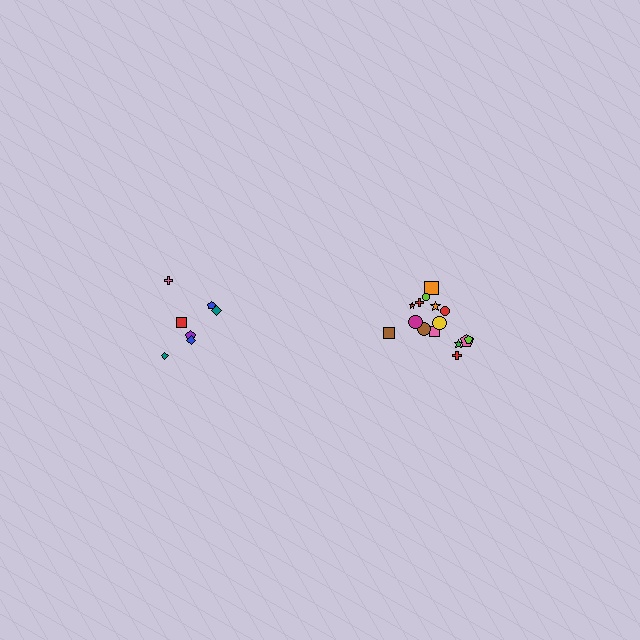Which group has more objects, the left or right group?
The right group.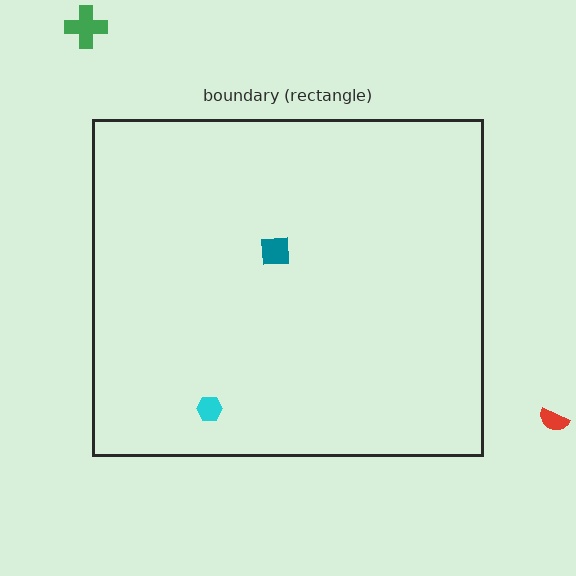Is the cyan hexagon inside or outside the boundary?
Inside.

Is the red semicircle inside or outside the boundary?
Outside.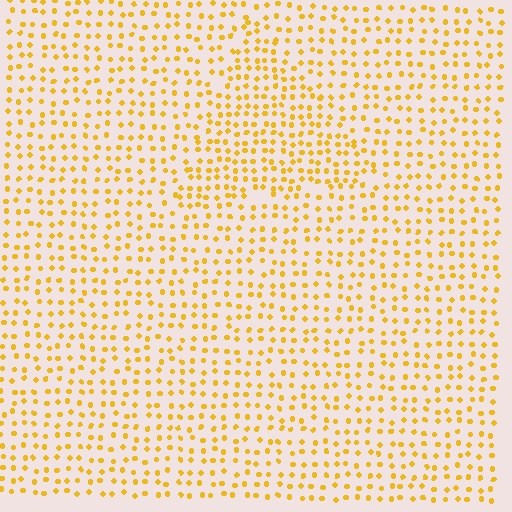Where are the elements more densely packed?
The elements are more densely packed inside the triangle boundary.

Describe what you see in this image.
The image contains small yellow elements arranged at two different densities. A triangle-shaped region is visible where the elements are more densely packed than the surrounding area.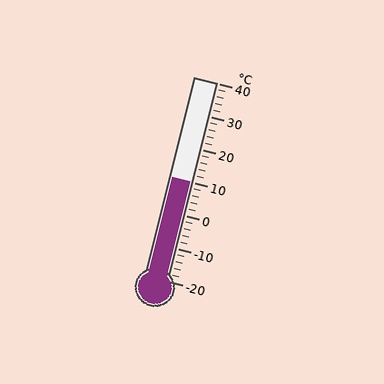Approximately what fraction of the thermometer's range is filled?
The thermometer is filled to approximately 50% of its range.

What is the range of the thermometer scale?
The thermometer scale ranges from -20°C to 40°C.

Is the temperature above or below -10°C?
The temperature is above -10°C.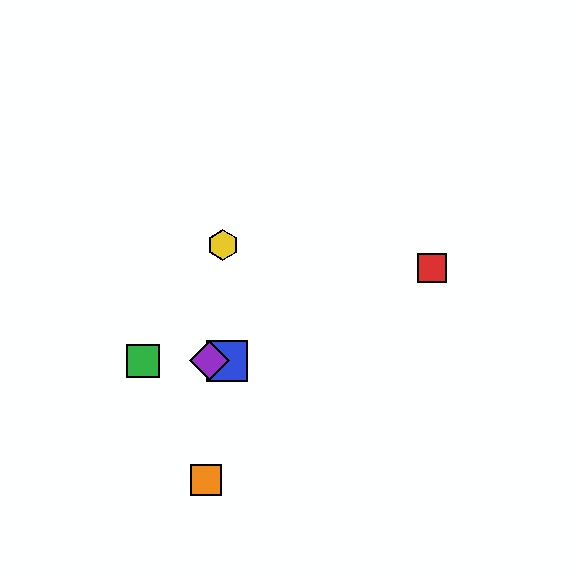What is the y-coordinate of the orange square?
The orange square is at y≈480.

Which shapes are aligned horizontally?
The blue square, the green square, the purple diamond are aligned horizontally.